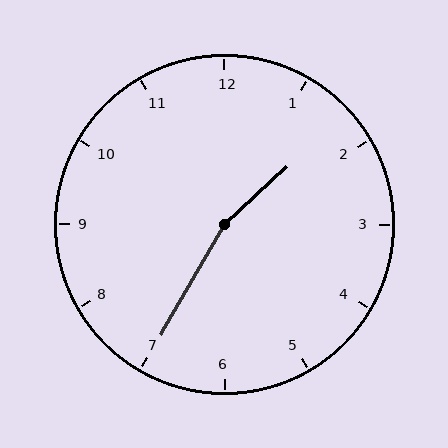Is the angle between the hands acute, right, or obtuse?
It is obtuse.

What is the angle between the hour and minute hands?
Approximately 162 degrees.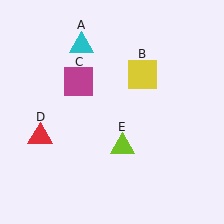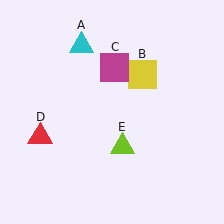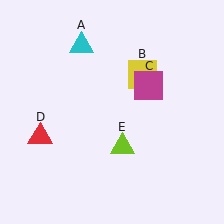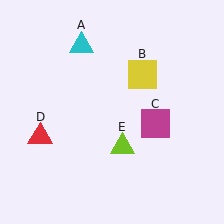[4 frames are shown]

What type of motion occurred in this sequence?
The magenta square (object C) rotated clockwise around the center of the scene.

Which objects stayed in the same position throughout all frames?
Cyan triangle (object A) and yellow square (object B) and red triangle (object D) and lime triangle (object E) remained stationary.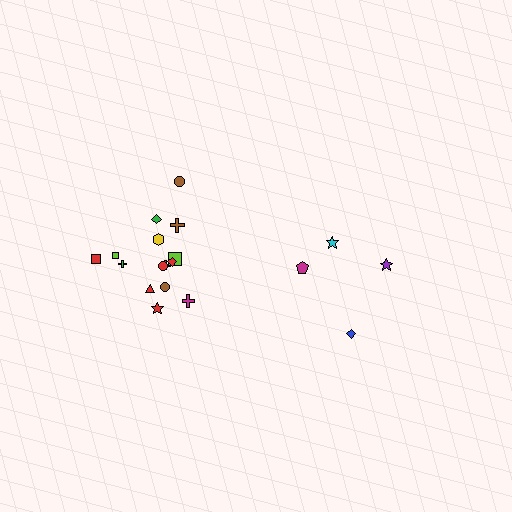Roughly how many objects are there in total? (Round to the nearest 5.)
Roughly 20 objects in total.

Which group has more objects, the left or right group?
The left group.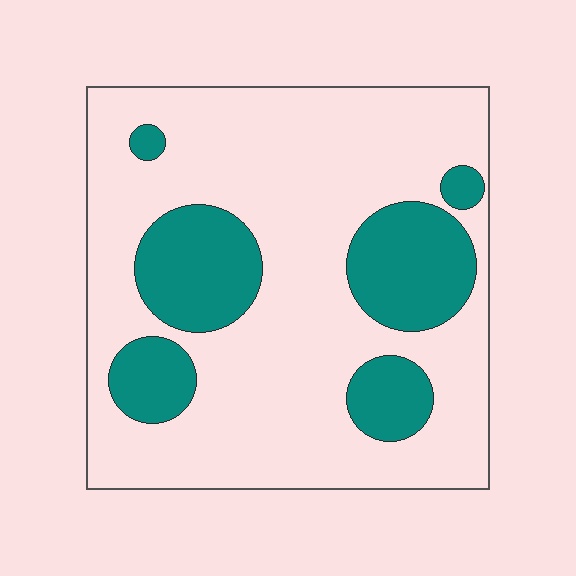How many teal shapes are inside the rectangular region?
6.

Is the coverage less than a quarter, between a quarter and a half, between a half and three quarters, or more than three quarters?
Between a quarter and a half.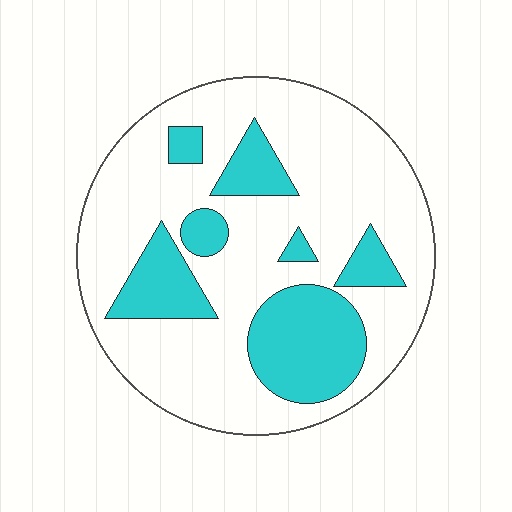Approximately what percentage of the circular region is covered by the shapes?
Approximately 25%.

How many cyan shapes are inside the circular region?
7.